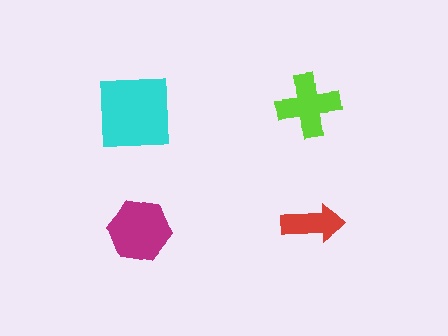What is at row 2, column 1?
A magenta hexagon.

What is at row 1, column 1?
A cyan square.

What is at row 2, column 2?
A red arrow.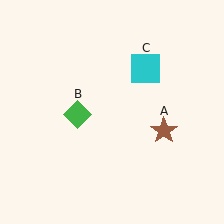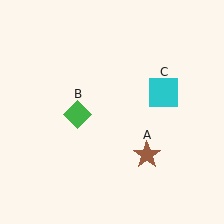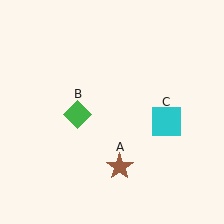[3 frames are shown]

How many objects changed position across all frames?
2 objects changed position: brown star (object A), cyan square (object C).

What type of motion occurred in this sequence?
The brown star (object A), cyan square (object C) rotated clockwise around the center of the scene.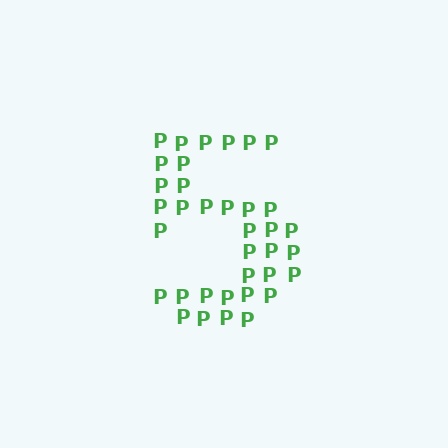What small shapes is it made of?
It is made of small letter P's.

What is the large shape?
The large shape is the digit 5.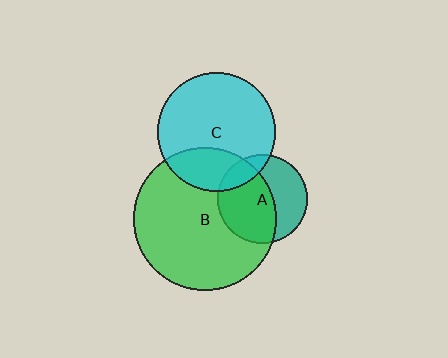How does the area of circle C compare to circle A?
Approximately 1.7 times.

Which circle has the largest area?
Circle B (green).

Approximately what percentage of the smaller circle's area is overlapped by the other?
Approximately 25%.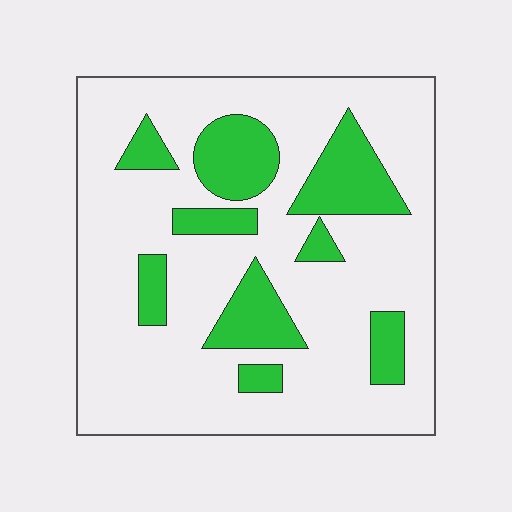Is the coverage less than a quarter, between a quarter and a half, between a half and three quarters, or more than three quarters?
Less than a quarter.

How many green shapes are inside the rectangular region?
9.